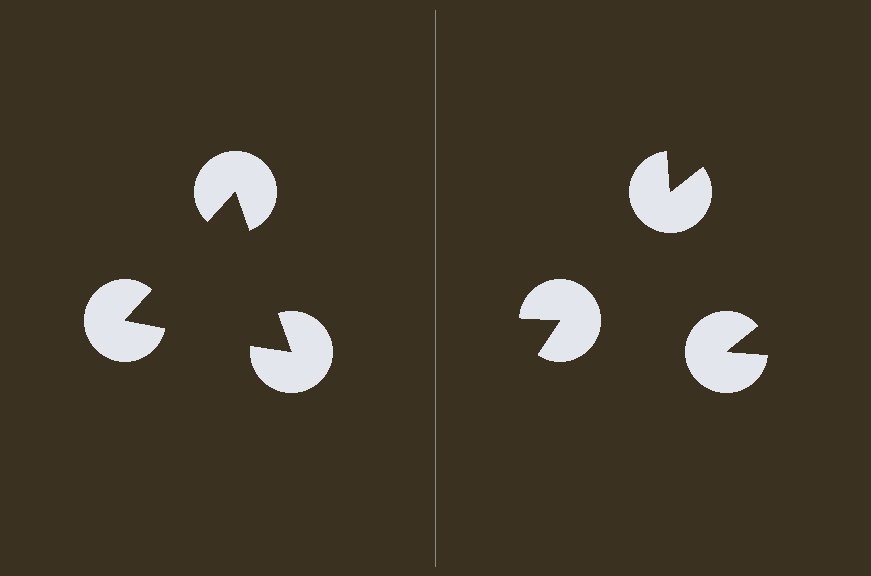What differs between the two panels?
The pac-man discs are positioned identically on both sides; only the wedge orientations differ. On the left they align to a triangle; on the right they are misaligned.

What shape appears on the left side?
An illusory triangle.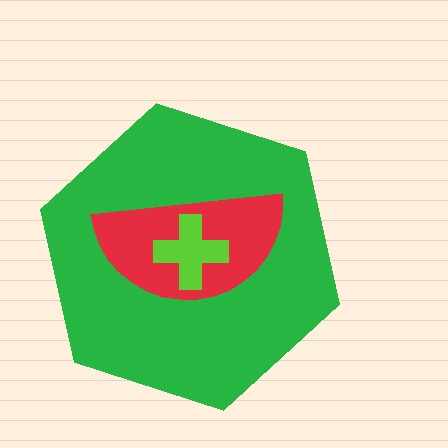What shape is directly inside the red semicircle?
The lime cross.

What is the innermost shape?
The lime cross.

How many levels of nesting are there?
3.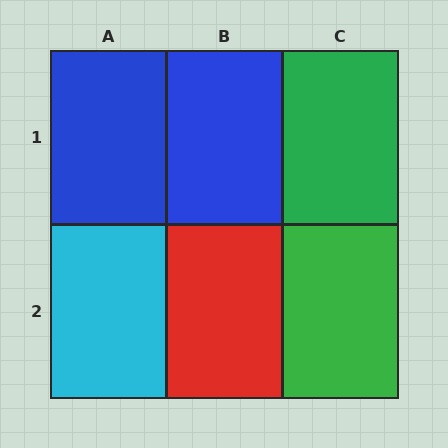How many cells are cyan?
1 cell is cyan.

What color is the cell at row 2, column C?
Green.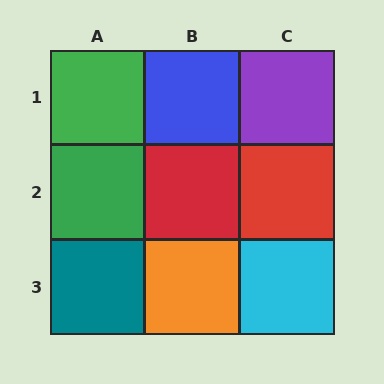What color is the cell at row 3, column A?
Teal.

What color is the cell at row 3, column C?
Cyan.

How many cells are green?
2 cells are green.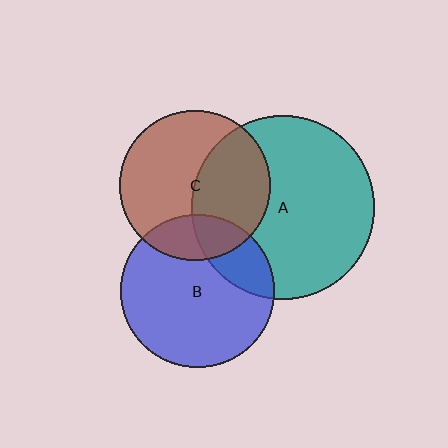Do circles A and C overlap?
Yes.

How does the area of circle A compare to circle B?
Approximately 1.4 times.